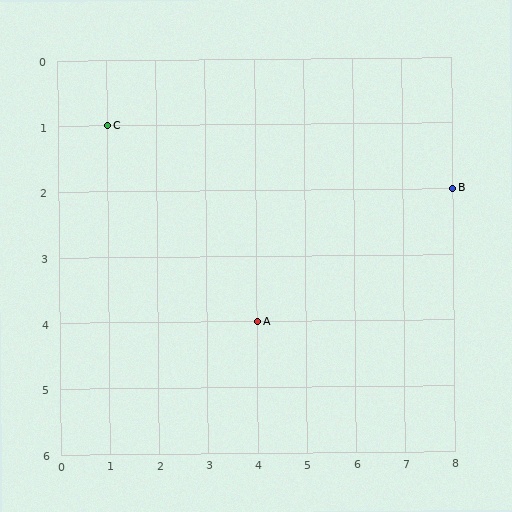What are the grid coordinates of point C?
Point C is at grid coordinates (1, 1).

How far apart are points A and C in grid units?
Points A and C are 3 columns and 3 rows apart (about 4.2 grid units diagonally).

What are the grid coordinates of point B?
Point B is at grid coordinates (8, 2).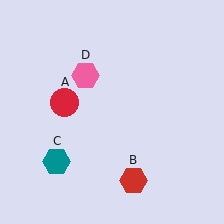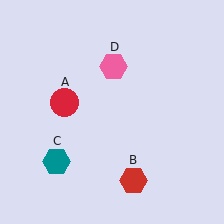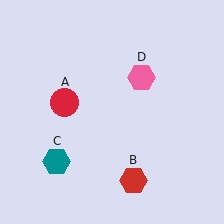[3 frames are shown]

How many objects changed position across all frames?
1 object changed position: pink hexagon (object D).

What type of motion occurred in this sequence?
The pink hexagon (object D) rotated clockwise around the center of the scene.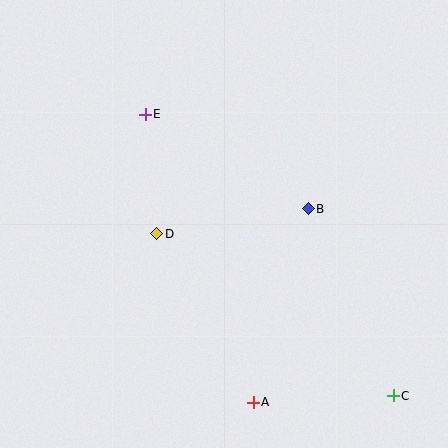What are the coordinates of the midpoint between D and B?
The midpoint between D and B is at (233, 221).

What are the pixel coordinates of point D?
Point D is at (157, 234).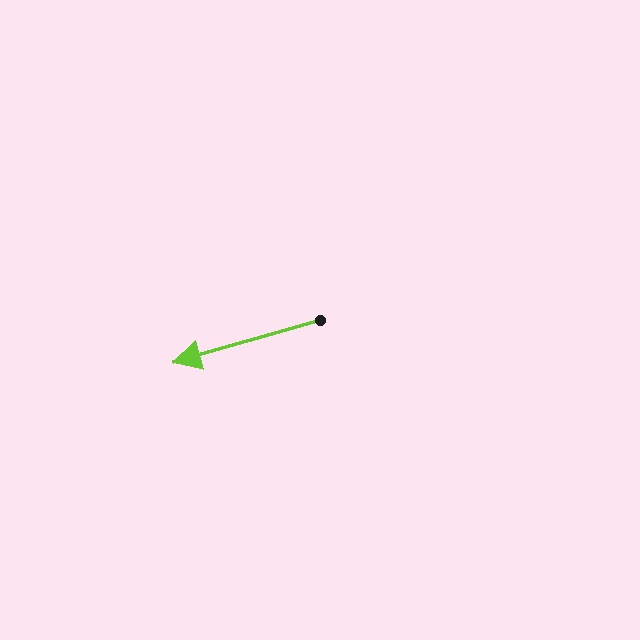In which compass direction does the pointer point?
West.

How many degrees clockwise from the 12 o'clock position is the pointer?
Approximately 254 degrees.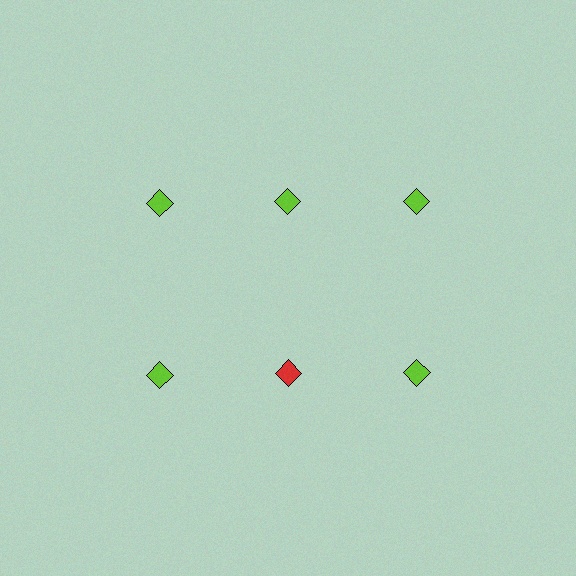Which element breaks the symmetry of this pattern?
The red diamond in the second row, second from left column breaks the symmetry. All other shapes are lime diamonds.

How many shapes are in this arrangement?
There are 6 shapes arranged in a grid pattern.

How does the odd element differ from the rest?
It has a different color: red instead of lime.